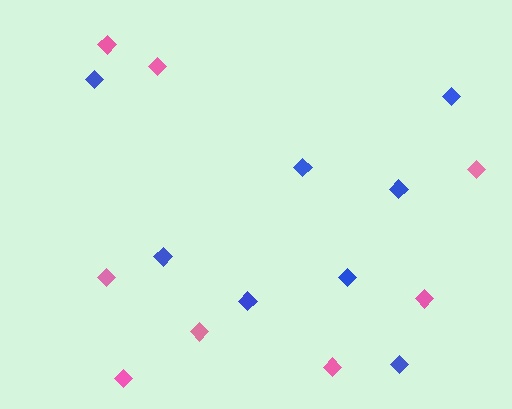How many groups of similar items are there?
There are 2 groups: one group of pink diamonds (8) and one group of blue diamonds (8).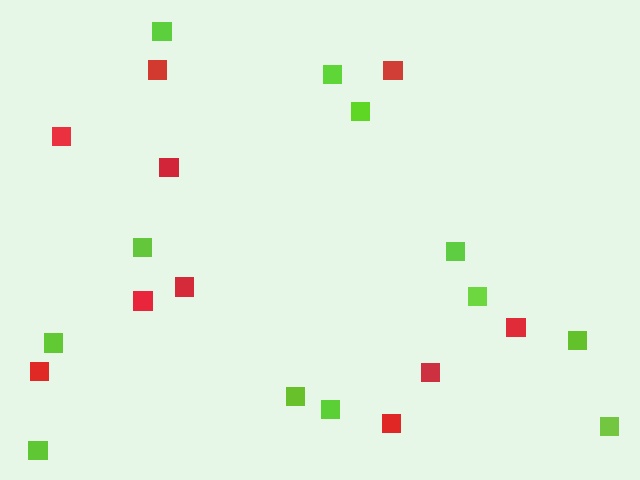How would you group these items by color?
There are 2 groups: one group of lime squares (12) and one group of red squares (10).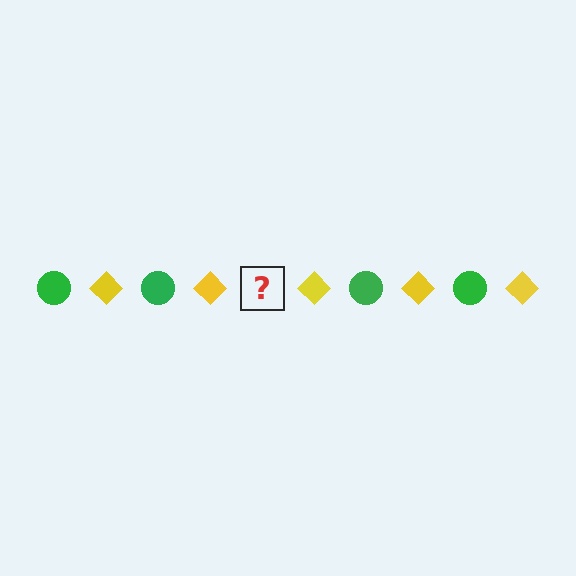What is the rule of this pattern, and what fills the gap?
The rule is that the pattern alternates between green circle and yellow diamond. The gap should be filled with a green circle.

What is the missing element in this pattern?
The missing element is a green circle.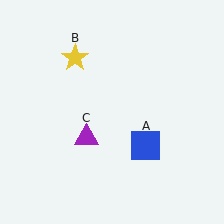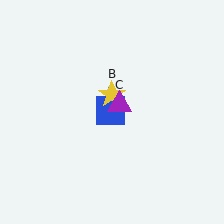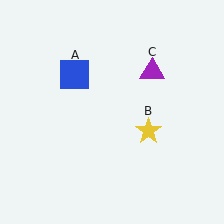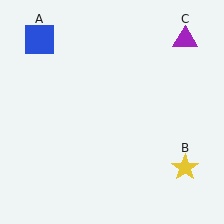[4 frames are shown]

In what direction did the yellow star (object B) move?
The yellow star (object B) moved down and to the right.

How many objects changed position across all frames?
3 objects changed position: blue square (object A), yellow star (object B), purple triangle (object C).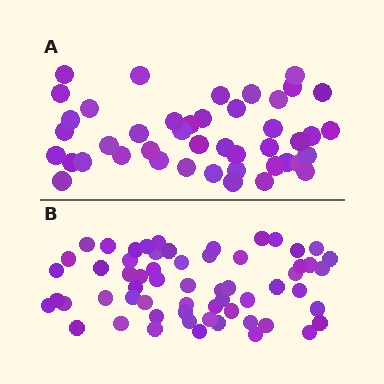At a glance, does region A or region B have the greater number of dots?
Region B (the bottom region) has more dots.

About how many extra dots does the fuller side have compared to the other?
Region B has approximately 15 more dots than region A.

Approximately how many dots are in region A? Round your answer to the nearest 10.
About 40 dots. (The exact count is 44, which rounds to 40.)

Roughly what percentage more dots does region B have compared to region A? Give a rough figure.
About 35% more.